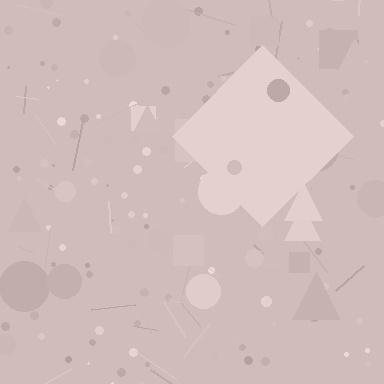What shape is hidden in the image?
A diamond is hidden in the image.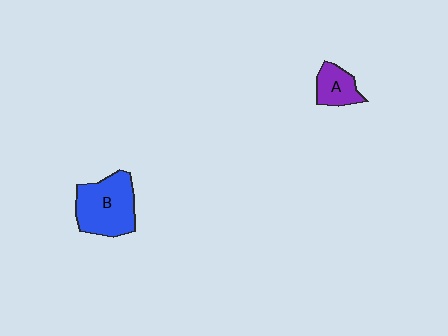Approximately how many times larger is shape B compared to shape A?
Approximately 2.0 times.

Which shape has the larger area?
Shape B (blue).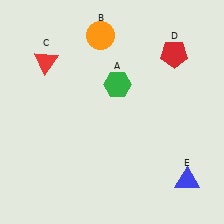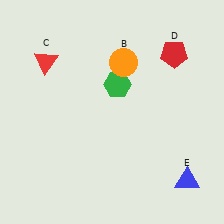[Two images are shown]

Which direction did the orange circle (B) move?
The orange circle (B) moved down.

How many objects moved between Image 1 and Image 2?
1 object moved between the two images.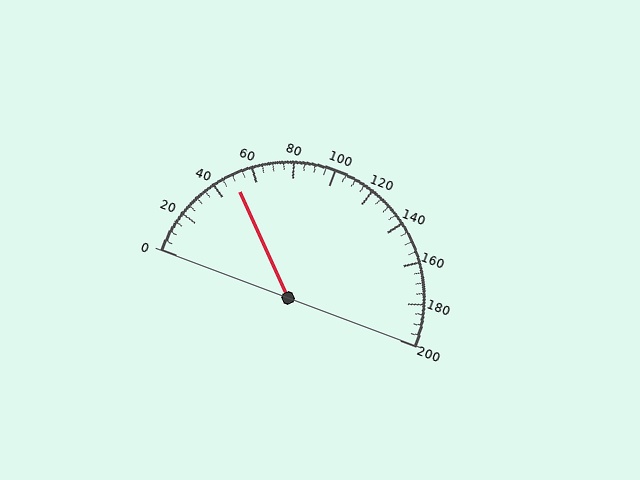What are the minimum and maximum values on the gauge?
The gauge ranges from 0 to 200.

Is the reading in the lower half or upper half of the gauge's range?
The reading is in the lower half of the range (0 to 200).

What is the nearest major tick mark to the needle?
The nearest major tick mark is 40.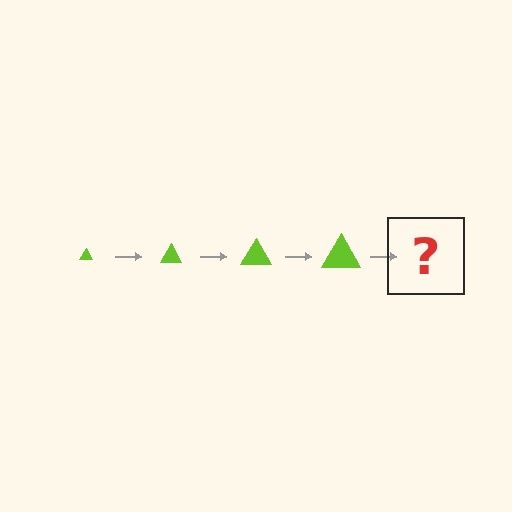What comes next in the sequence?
The next element should be a lime triangle, larger than the previous one.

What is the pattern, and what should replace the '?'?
The pattern is that the triangle gets progressively larger each step. The '?' should be a lime triangle, larger than the previous one.